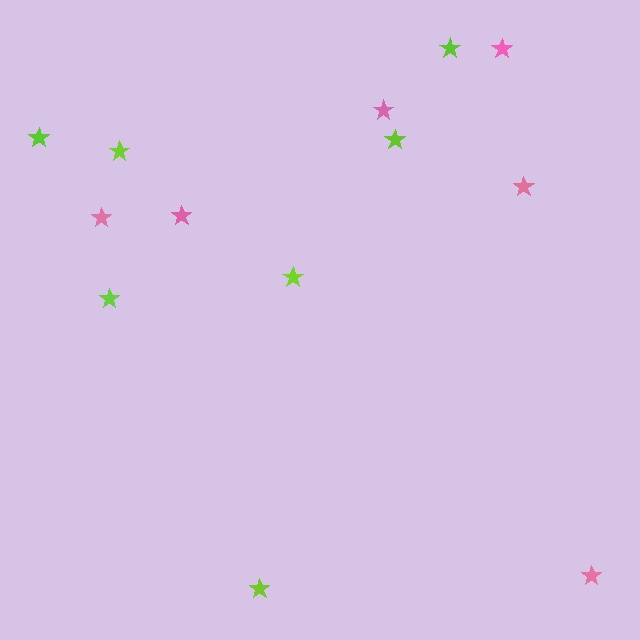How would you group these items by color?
There are 2 groups: one group of lime stars (7) and one group of pink stars (6).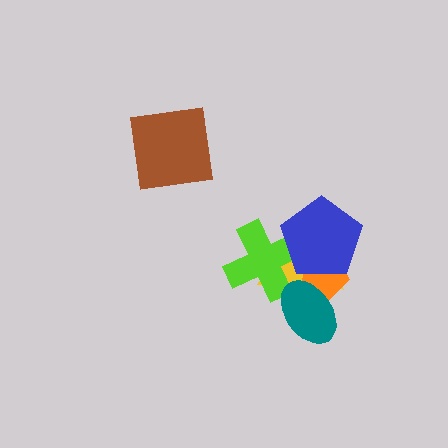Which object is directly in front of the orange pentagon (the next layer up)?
The blue pentagon is directly in front of the orange pentagon.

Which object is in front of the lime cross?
The blue pentagon is in front of the lime cross.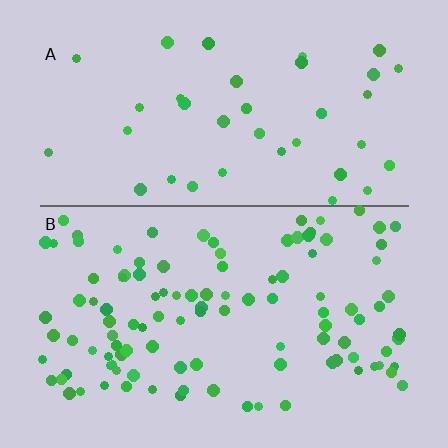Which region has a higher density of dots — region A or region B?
B (the bottom).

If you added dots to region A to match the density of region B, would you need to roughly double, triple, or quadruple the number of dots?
Approximately triple.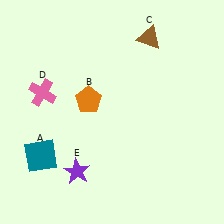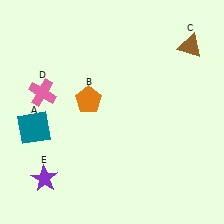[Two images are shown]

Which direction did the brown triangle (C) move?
The brown triangle (C) moved right.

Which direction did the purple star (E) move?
The purple star (E) moved left.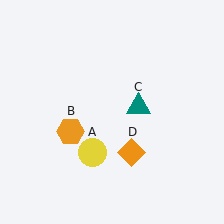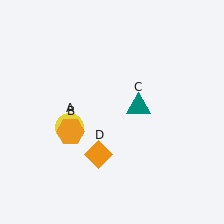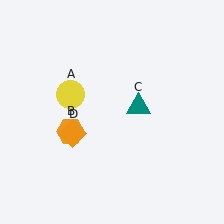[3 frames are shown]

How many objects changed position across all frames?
2 objects changed position: yellow circle (object A), orange diamond (object D).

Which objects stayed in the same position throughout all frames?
Orange hexagon (object B) and teal triangle (object C) remained stationary.